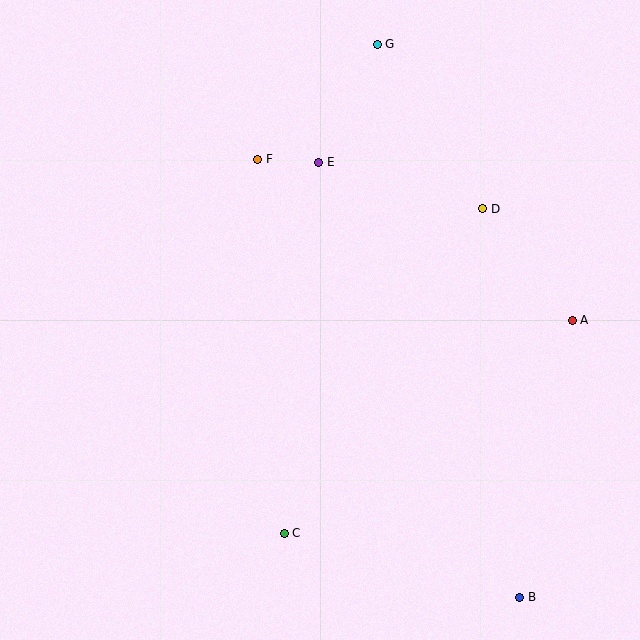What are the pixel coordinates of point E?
Point E is at (319, 162).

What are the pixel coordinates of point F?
Point F is at (258, 159).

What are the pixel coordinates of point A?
Point A is at (572, 320).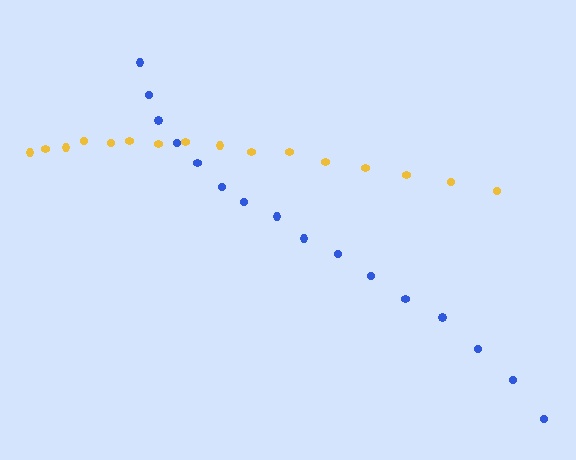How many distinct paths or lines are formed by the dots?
There are 2 distinct paths.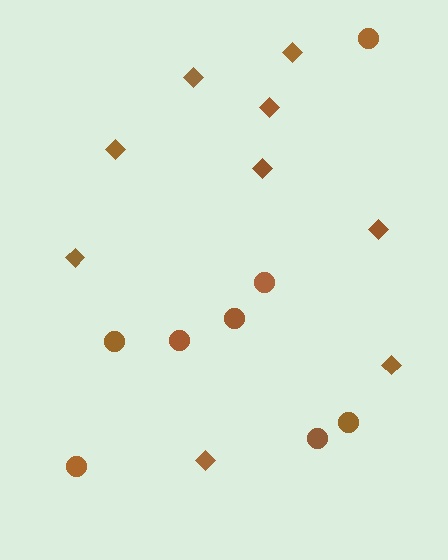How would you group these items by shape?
There are 2 groups: one group of circles (8) and one group of diamonds (9).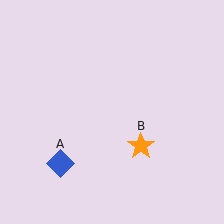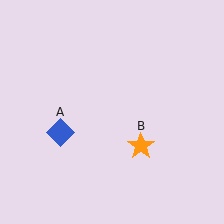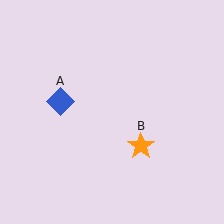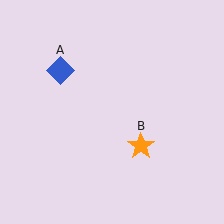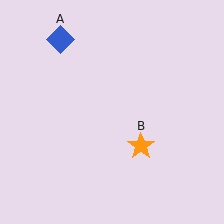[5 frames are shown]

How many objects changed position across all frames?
1 object changed position: blue diamond (object A).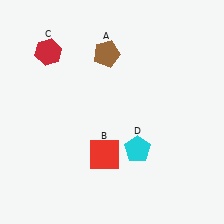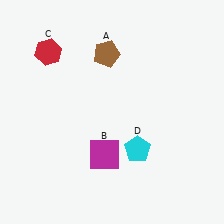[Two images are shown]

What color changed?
The square (B) changed from red in Image 1 to magenta in Image 2.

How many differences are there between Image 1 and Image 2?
There is 1 difference between the two images.